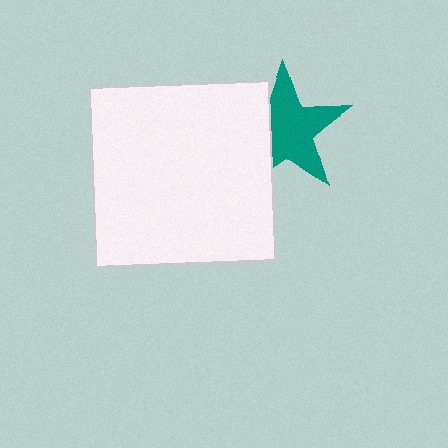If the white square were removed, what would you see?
You would see the complete teal star.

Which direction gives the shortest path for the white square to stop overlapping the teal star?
Moving left gives the shortest separation.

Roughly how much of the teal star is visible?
Most of it is visible (roughly 69%).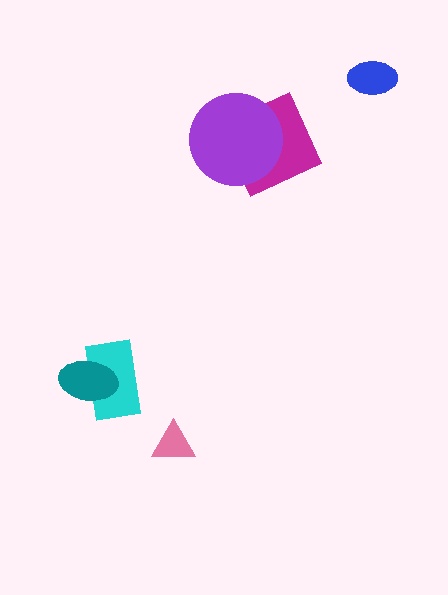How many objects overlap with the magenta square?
1 object overlaps with the magenta square.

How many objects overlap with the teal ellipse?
1 object overlaps with the teal ellipse.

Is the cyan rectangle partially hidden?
Yes, it is partially covered by another shape.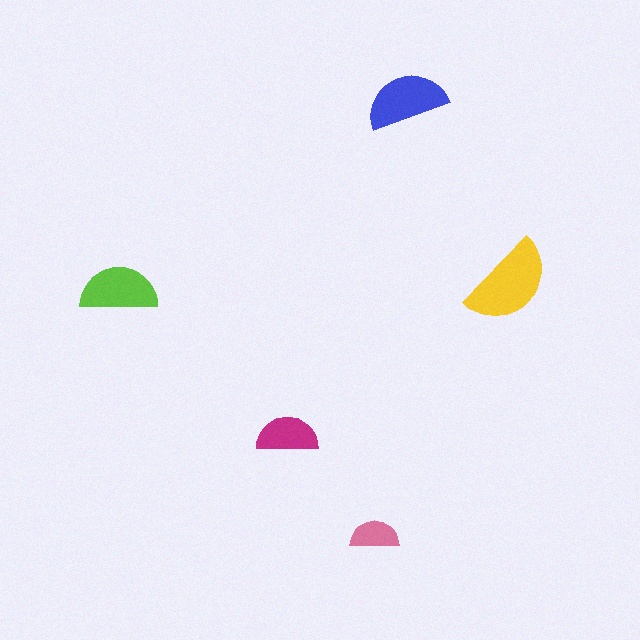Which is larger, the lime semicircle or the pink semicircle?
The lime one.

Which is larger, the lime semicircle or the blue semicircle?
The blue one.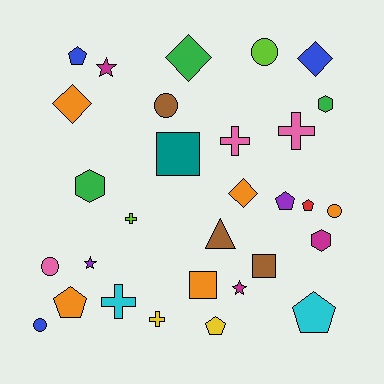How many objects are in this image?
There are 30 objects.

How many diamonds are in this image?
There are 4 diamonds.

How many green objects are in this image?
There are 3 green objects.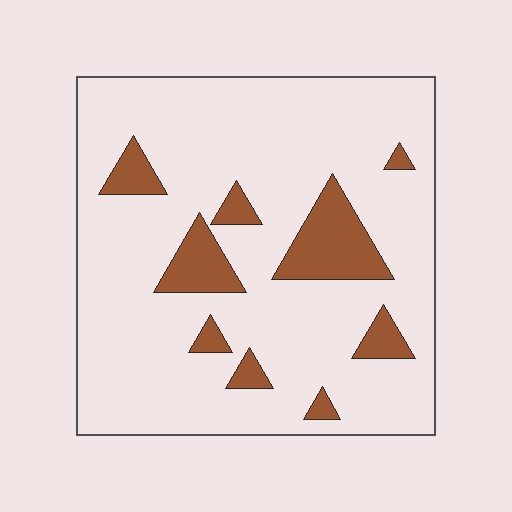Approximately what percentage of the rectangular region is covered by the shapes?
Approximately 15%.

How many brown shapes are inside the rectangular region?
9.